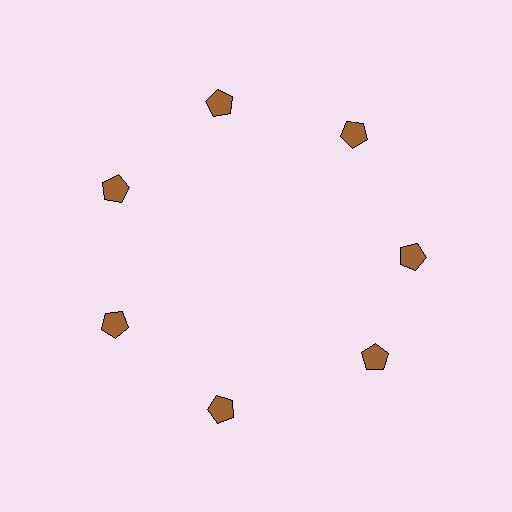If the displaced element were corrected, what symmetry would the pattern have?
It would have 7-fold rotational symmetry — the pattern would map onto itself every 51 degrees.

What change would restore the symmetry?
The symmetry would be restored by rotating it back into even spacing with its neighbors so that all 7 pentagons sit at equal angles and equal distance from the center.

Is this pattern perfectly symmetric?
No. The 7 brown pentagons are arranged in a ring, but one element near the 5 o'clock position is rotated out of alignment along the ring, breaking the 7-fold rotational symmetry.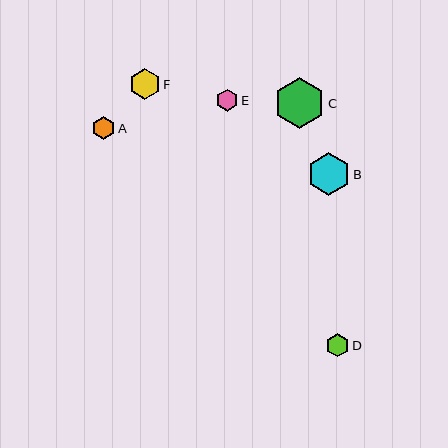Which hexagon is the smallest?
Hexagon E is the smallest with a size of approximately 22 pixels.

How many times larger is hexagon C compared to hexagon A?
Hexagon C is approximately 2.2 times the size of hexagon A.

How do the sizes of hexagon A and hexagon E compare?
Hexagon A and hexagon E are approximately the same size.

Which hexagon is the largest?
Hexagon C is the largest with a size of approximately 51 pixels.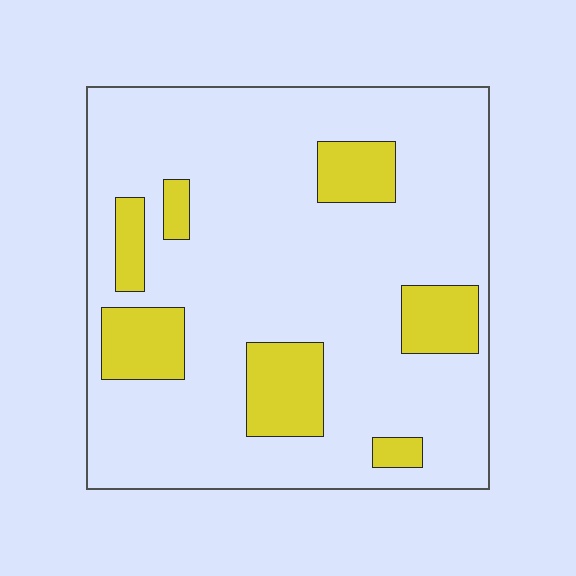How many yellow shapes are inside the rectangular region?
7.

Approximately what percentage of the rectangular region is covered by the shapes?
Approximately 20%.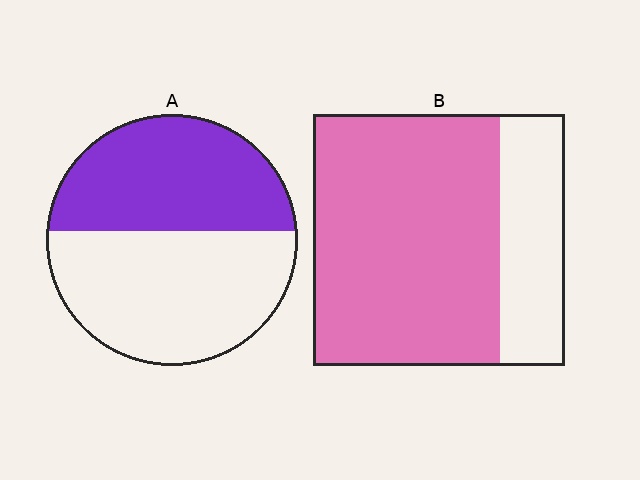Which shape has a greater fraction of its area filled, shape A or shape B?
Shape B.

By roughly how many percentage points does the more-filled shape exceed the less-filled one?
By roughly 30 percentage points (B over A).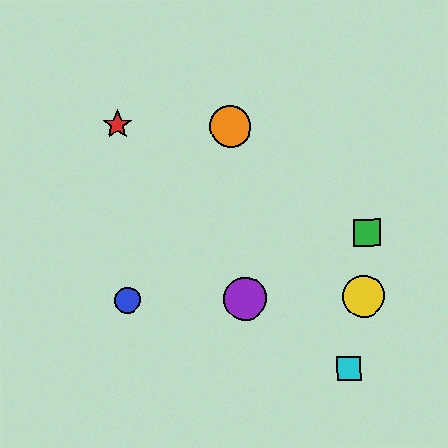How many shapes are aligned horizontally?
3 shapes (the blue circle, the yellow circle, the purple circle) are aligned horizontally.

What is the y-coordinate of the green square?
The green square is at y≈232.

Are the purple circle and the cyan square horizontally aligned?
No, the purple circle is at y≈298 and the cyan square is at y≈368.